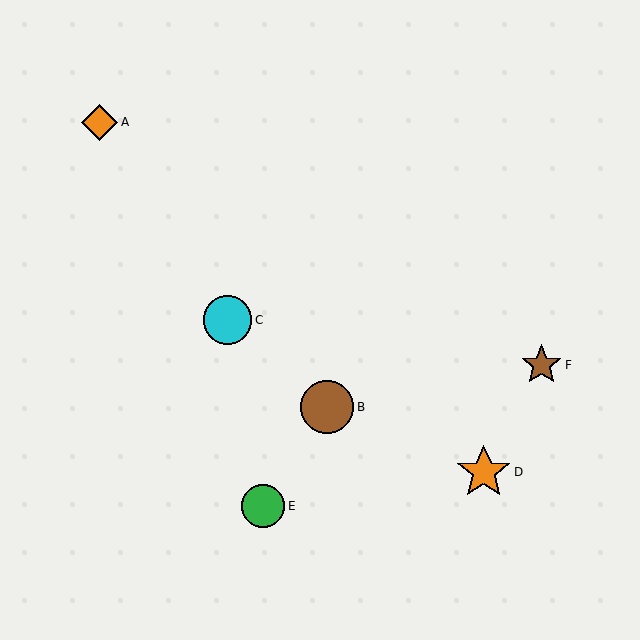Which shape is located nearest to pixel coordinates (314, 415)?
The brown circle (labeled B) at (327, 407) is nearest to that location.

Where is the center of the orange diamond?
The center of the orange diamond is at (100, 122).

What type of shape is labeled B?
Shape B is a brown circle.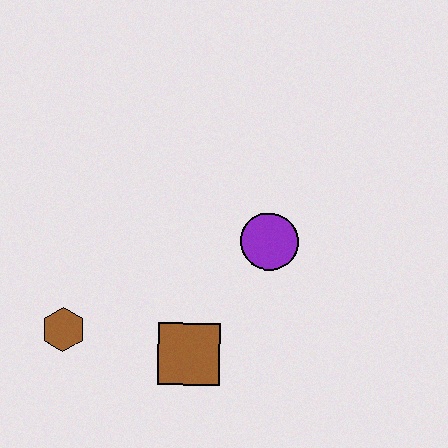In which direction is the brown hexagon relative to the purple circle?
The brown hexagon is to the left of the purple circle.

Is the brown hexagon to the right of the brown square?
No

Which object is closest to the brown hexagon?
The brown square is closest to the brown hexagon.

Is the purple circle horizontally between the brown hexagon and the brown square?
No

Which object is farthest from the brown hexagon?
The purple circle is farthest from the brown hexagon.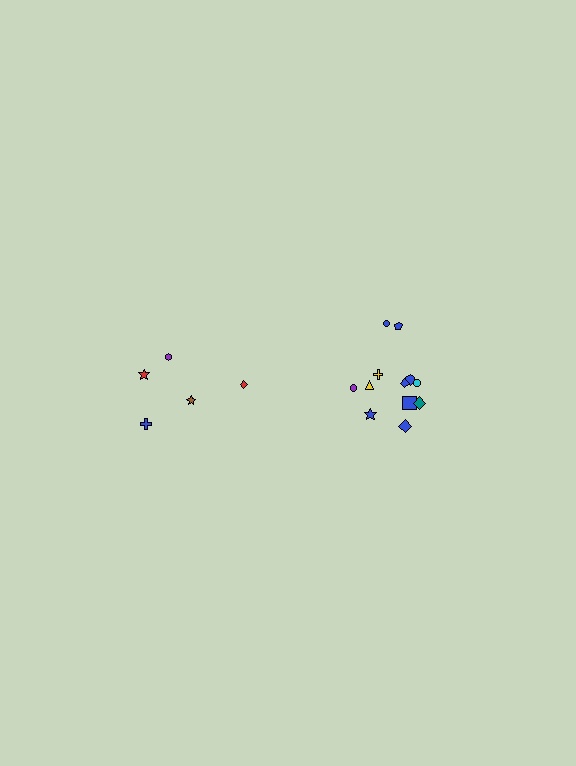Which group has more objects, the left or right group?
The right group.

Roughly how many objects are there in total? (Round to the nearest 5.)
Roughly 15 objects in total.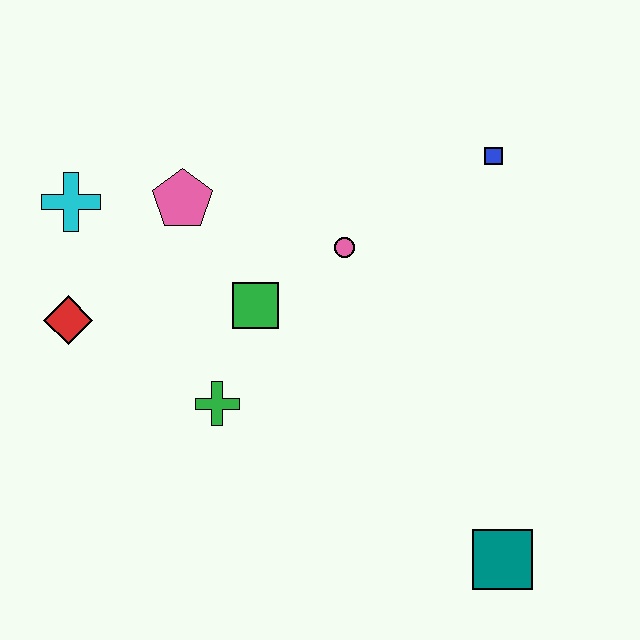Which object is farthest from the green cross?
The blue square is farthest from the green cross.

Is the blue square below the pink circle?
No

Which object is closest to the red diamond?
The cyan cross is closest to the red diamond.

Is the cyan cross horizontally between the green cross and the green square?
No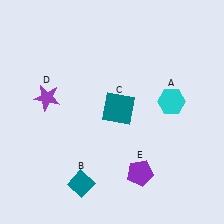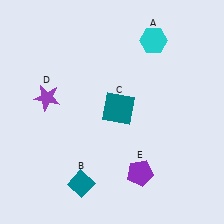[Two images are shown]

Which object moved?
The cyan hexagon (A) moved up.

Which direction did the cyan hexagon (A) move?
The cyan hexagon (A) moved up.